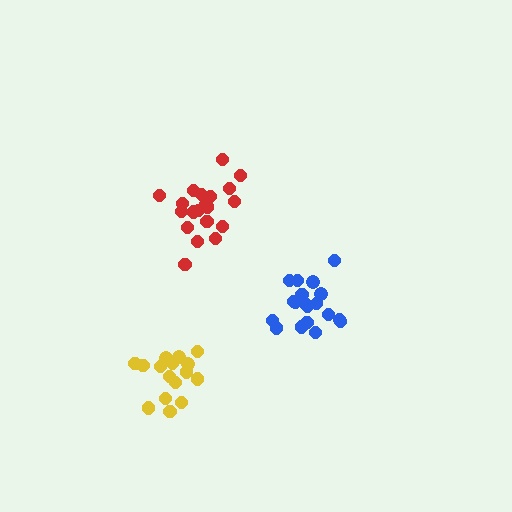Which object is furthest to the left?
The yellow cluster is leftmost.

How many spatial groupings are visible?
There are 3 spatial groupings.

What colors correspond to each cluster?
The clusters are colored: red, blue, yellow.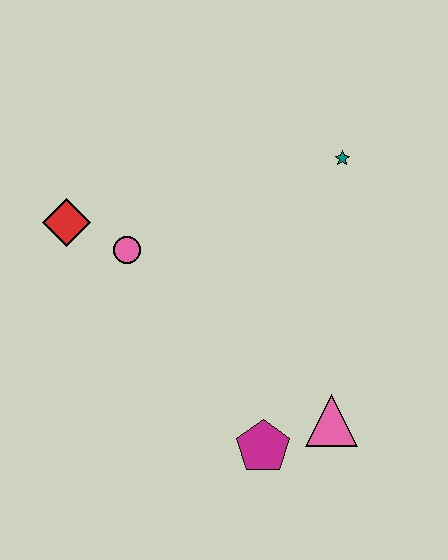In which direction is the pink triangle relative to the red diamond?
The pink triangle is to the right of the red diamond.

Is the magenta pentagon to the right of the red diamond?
Yes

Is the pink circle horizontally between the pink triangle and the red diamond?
Yes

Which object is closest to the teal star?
The pink circle is closest to the teal star.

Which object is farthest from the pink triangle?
The red diamond is farthest from the pink triangle.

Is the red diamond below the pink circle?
No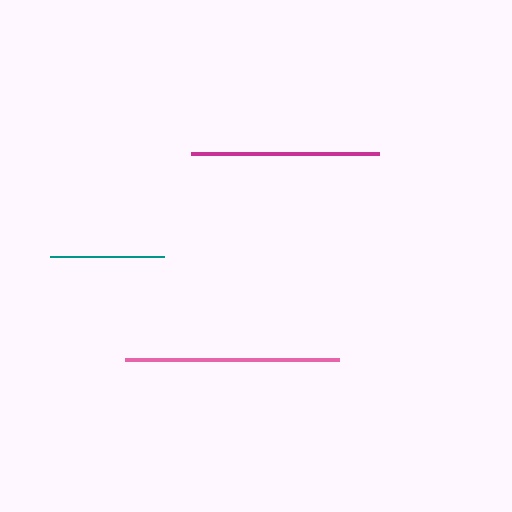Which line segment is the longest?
The pink line is the longest at approximately 214 pixels.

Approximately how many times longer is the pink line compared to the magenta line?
The pink line is approximately 1.1 times the length of the magenta line.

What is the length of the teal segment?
The teal segment is approximately 113 pixels long.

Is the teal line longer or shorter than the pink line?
The pink line is longer than the teal line.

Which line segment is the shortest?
The teal line is the shortest at approximately 113 pixels.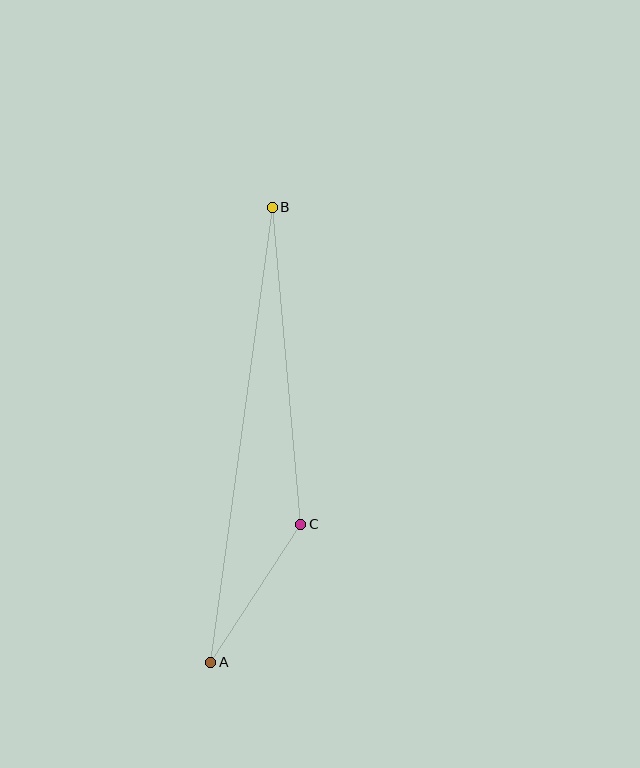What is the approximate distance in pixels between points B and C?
The distance between B and C is approximately 318 pixels.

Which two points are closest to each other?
Points A and C are closest to each other.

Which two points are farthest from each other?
Points A and B are farthest from each other.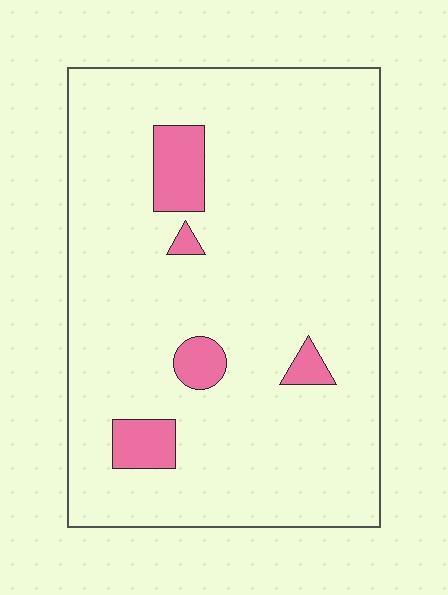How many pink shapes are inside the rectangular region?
5.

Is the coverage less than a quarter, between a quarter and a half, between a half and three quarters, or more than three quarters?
Less than a quarter.